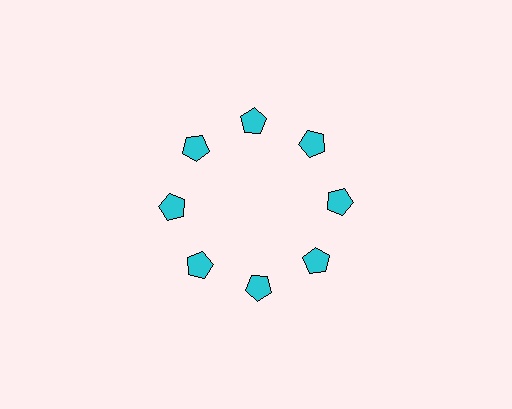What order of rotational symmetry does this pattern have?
This pattern has 8-fold rotational symmetry.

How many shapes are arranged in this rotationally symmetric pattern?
There are 8 shapes, arranged in 8 groups of 1.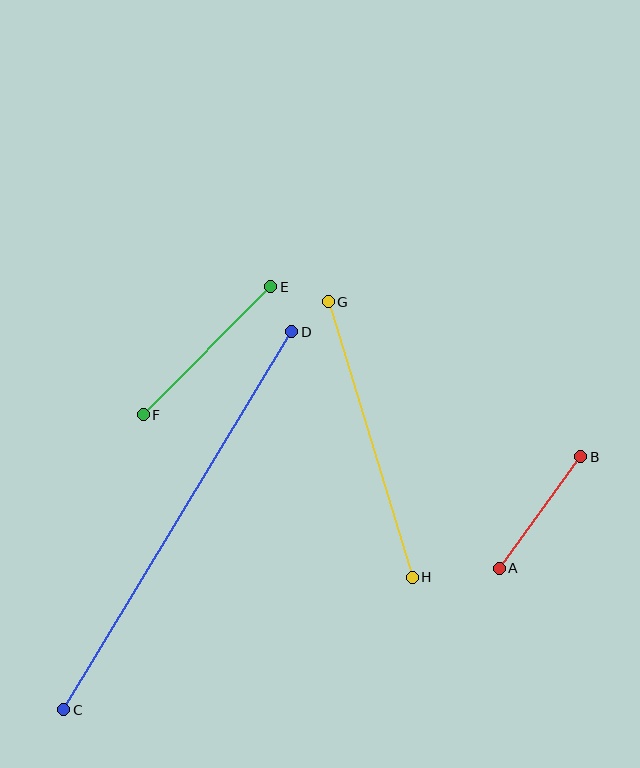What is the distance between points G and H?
The distance is approximately 288 pixels.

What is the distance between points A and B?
The distance is approximately 138 pixels.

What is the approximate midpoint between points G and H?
The midpoint is at approximately (370, 440) pixels.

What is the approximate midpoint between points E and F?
The midpoint is at approximately (207, 351) pixels.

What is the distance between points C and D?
The distance is approximately 441 pixels.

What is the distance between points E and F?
The distance is approximately 181 pixels.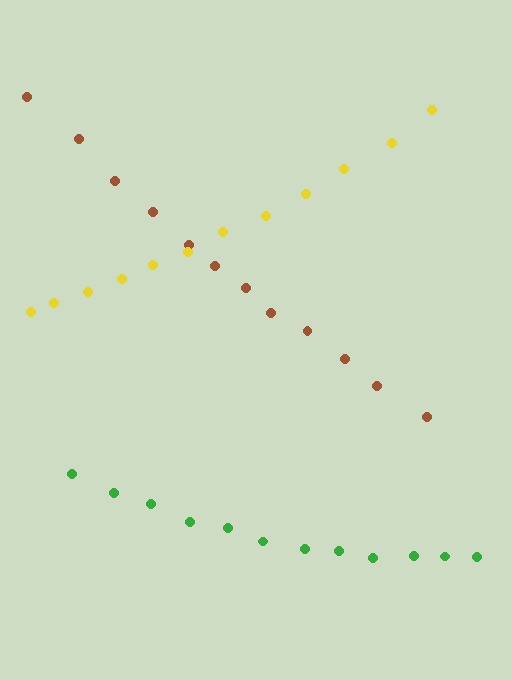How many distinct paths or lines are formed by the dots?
There are 3 distinct paths.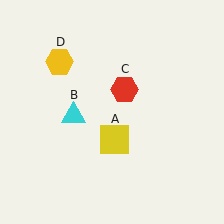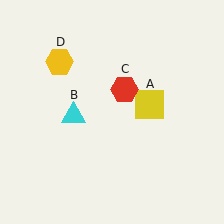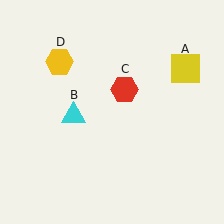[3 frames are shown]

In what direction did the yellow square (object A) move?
The yellow square (object A) moved up and to the right.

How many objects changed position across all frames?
1 object changed position: yellow square (object A).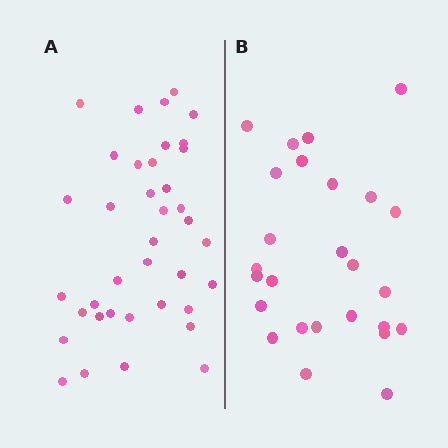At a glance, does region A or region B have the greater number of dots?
Region A (the left region) has more dots.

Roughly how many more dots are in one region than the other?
Region A has roughly 12 or so more dots than region B.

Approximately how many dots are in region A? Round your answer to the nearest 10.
About 40 dots. (The exact count is 38, which rounds to 40.)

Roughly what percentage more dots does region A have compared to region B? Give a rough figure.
About 45% more.